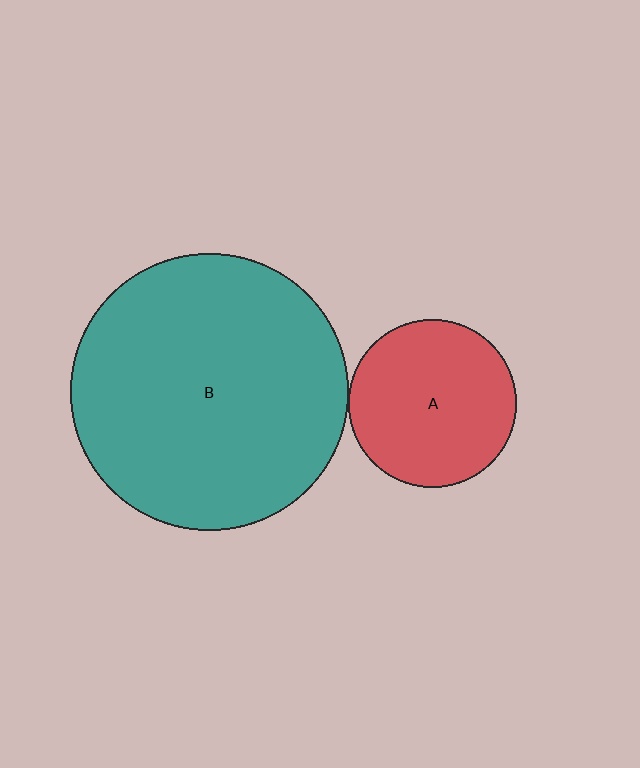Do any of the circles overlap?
No, none of the circles overlap.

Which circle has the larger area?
Circle B (teal).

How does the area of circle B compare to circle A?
Approximately 2.7 times.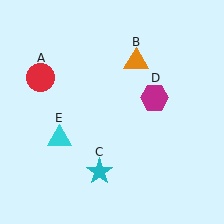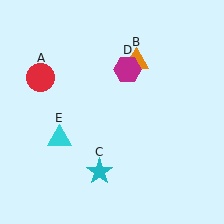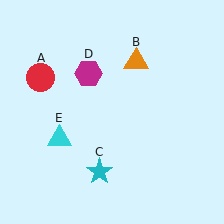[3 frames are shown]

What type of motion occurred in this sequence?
The magenta hexagon (object D) rotated counterclockwise around the center of the scene.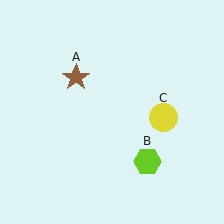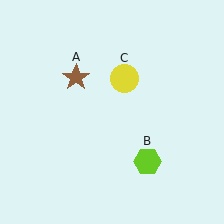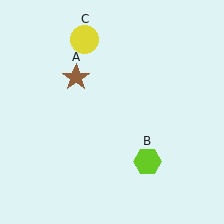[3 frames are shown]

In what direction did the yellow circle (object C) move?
The yellow circle (object C) moved up and to the left.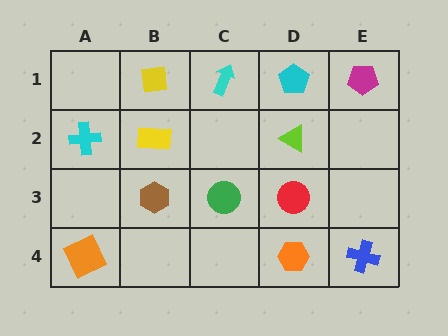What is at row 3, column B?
A brown hexagon.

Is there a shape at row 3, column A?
No, that cell is empty.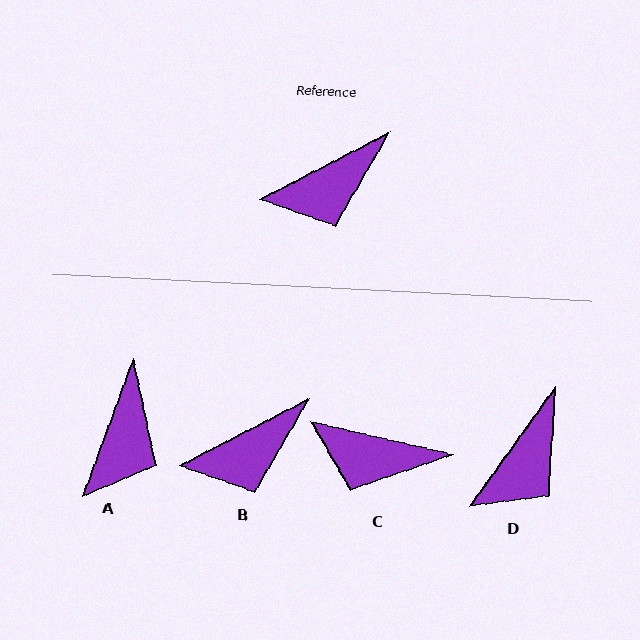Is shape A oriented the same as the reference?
No, it is off by about 42 degrees.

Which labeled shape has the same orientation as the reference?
B.